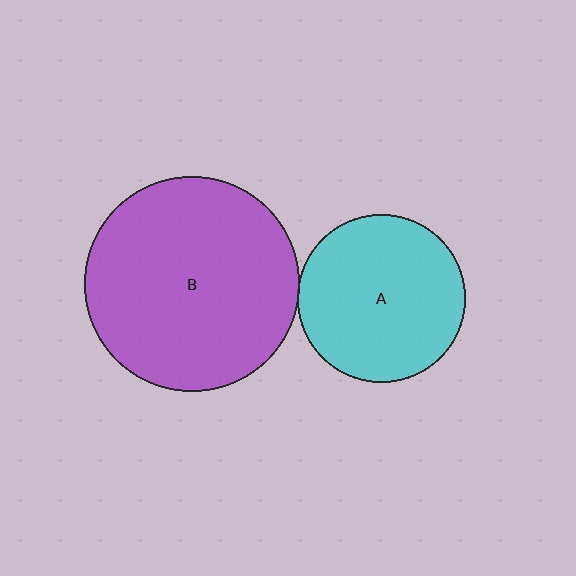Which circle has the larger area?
Circle B (purple).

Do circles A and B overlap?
Yes.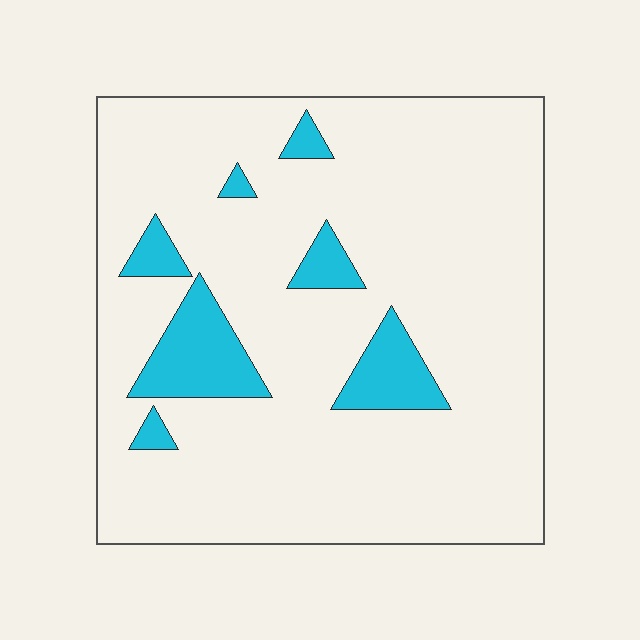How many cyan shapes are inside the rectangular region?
7.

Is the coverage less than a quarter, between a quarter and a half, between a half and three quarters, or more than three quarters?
Less than a quarter.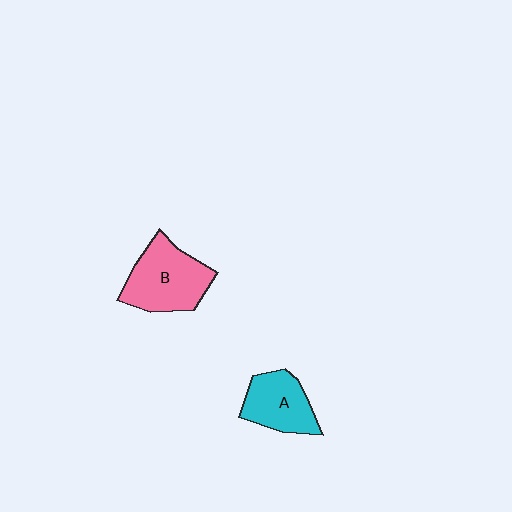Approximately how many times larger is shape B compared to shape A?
Approximately 1.3 times.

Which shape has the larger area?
Shape B (pink).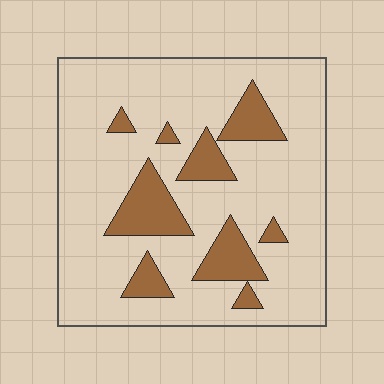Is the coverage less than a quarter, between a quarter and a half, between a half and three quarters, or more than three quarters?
Less than a quarter.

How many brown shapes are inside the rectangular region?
9.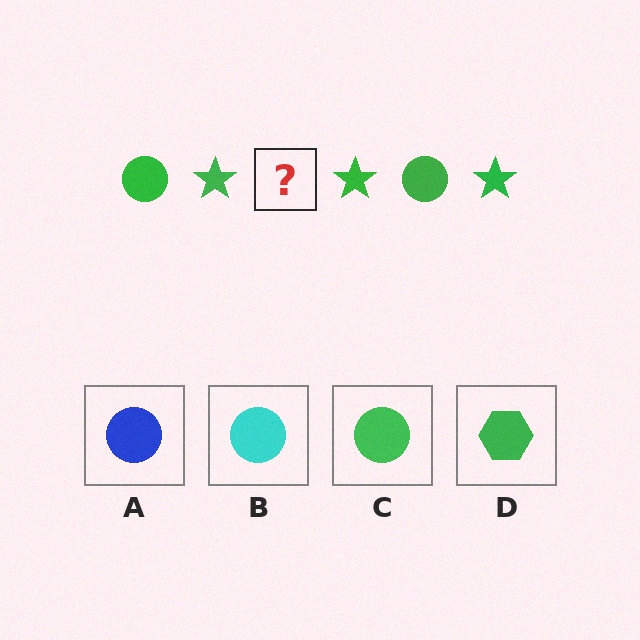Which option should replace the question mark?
Option C.